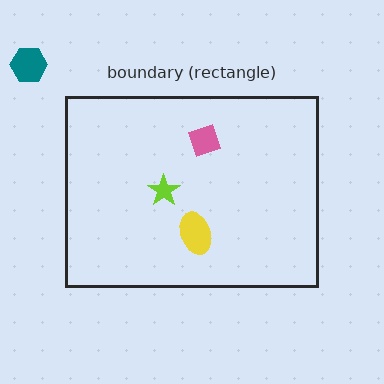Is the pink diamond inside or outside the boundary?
Inside.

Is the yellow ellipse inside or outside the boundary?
Inside.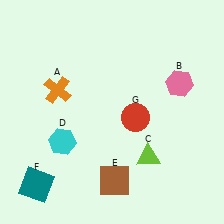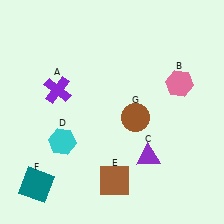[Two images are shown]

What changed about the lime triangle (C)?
In Image 1, C is lime. In Image 2, it changed to purple.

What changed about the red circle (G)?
In Image 1, G is red. In Image 2, it changed to brown.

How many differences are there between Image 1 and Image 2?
There are 3 differences between the two images.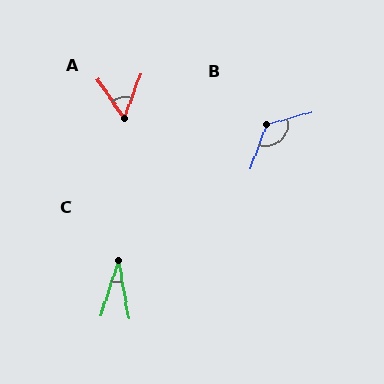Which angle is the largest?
B, at approximately 126 degrees.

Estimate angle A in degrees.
Approximately 54 degrees.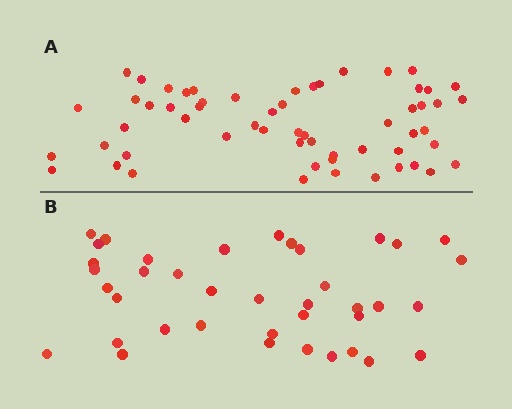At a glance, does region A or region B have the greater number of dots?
Region A (the top region) has more dots.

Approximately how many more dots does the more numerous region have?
Region A has approximately 20 more dots than region B.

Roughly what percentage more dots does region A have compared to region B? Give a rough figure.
About 50% more.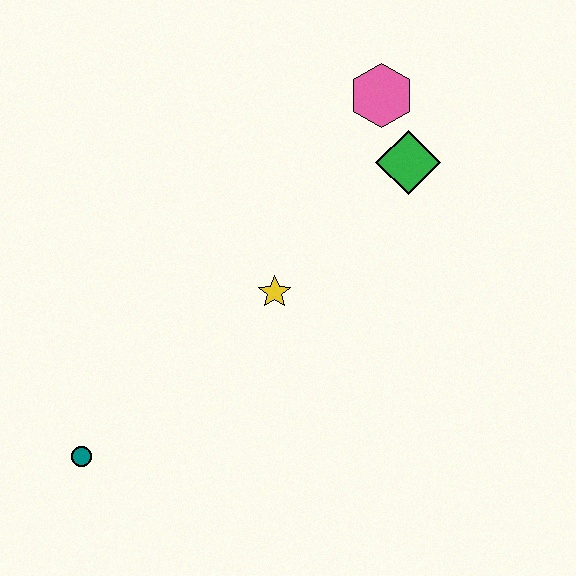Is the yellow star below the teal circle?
No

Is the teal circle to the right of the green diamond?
No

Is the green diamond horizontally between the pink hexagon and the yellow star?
No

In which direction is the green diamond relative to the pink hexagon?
The green diamond is below the pink hexagon.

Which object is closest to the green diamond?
The pink hexagon is closest to the green diamond.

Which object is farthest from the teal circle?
The pink hexagon is farthest from the teal circle.